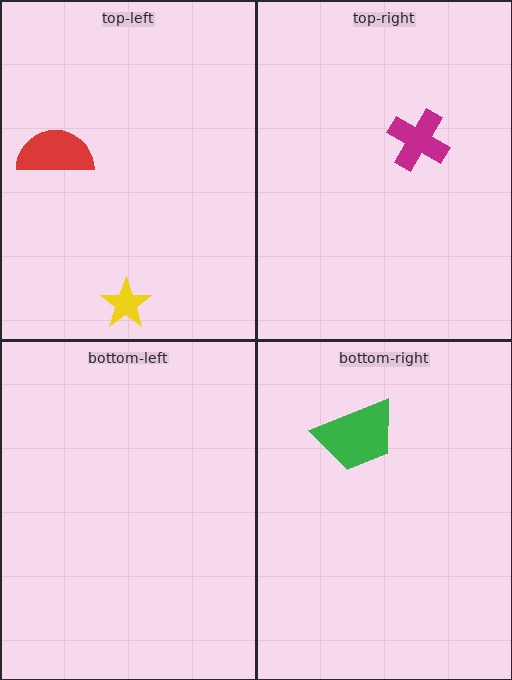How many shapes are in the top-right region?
1.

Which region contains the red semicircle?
The top-left region.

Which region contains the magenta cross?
The top-right region.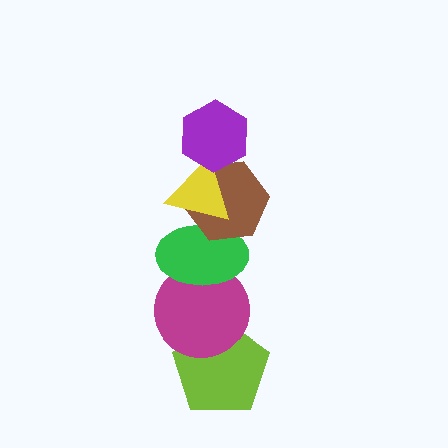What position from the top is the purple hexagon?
The purple hexagon is 1st from the top.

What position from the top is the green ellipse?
The green ellipse is 4th from the top.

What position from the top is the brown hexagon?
The brown hexagon is 3rd from the top.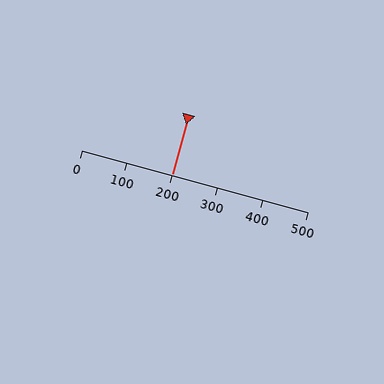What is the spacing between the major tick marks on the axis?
The major ticks are spaced 100 apart.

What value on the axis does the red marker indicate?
The marker indicates approximately 200.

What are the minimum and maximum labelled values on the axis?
The axis runs from 0 to 500.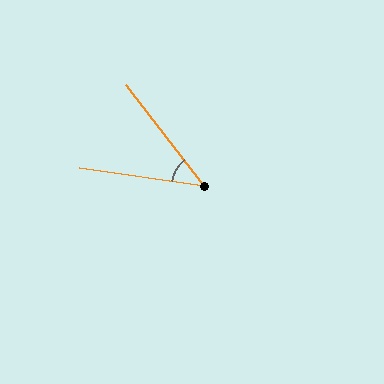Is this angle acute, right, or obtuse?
It is acute.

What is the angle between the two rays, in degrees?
Approximately 44 degrees.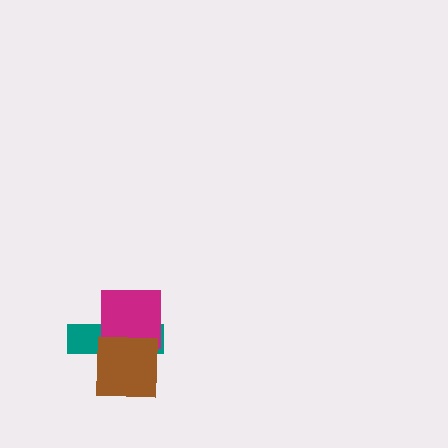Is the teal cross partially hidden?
Yes, it is partially covered by another shape.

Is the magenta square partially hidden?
Yes, it is partially covered by another shape.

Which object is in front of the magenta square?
The brown square is in front of the magenta square.